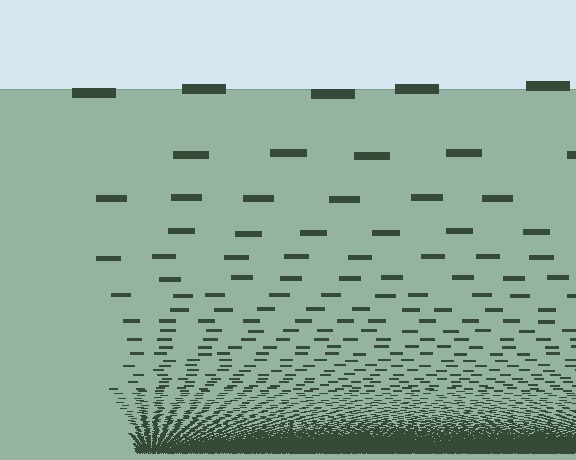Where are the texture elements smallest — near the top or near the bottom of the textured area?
Near the bottom.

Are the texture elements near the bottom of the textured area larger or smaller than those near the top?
Smaller. The gradient is inverted — elements near the bottom are smaller and denser.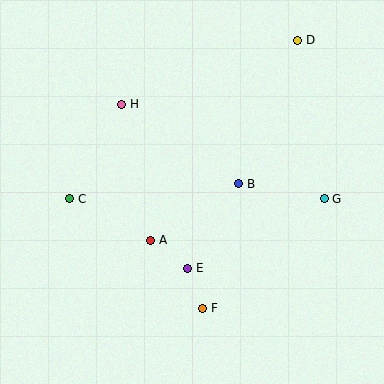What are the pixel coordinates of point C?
Point C is at (70, 199).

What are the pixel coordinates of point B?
Point B is at (239, 184).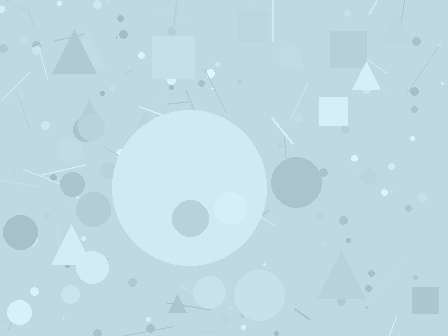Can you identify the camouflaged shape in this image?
The camouflaged shape is a circle.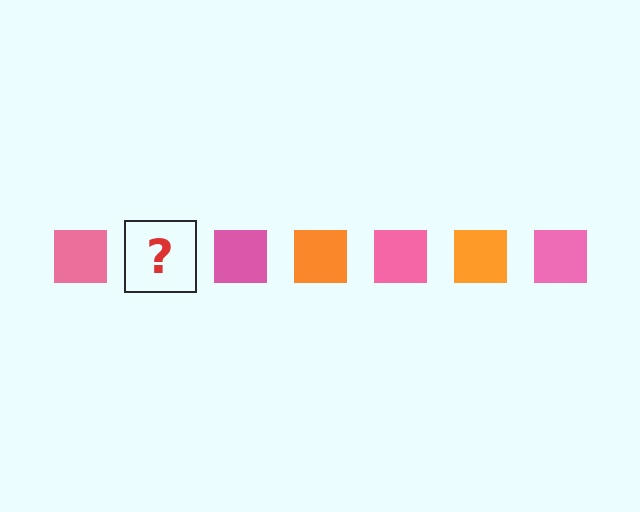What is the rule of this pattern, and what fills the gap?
The rule is that the pattern cycles through pink, orange squares. The gap should be filled with an orange square.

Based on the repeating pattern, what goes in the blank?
The blank should be an orange square.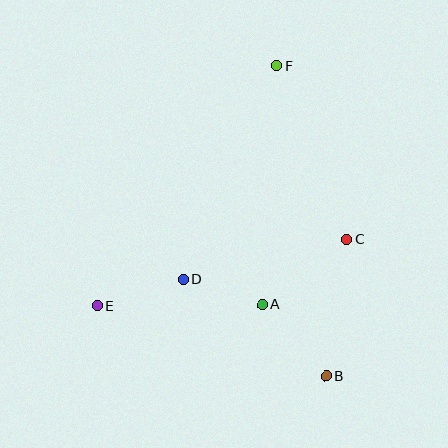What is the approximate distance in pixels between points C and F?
The distance between C and F is approximately 187 pixels.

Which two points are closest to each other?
Points A and D are closest to each other.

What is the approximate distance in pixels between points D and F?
The distance between D and F is approximately 233 pixels.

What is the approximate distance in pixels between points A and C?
The distance between A and C is approximately 107 pixels.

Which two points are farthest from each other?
Points B and F are farthest from each other.